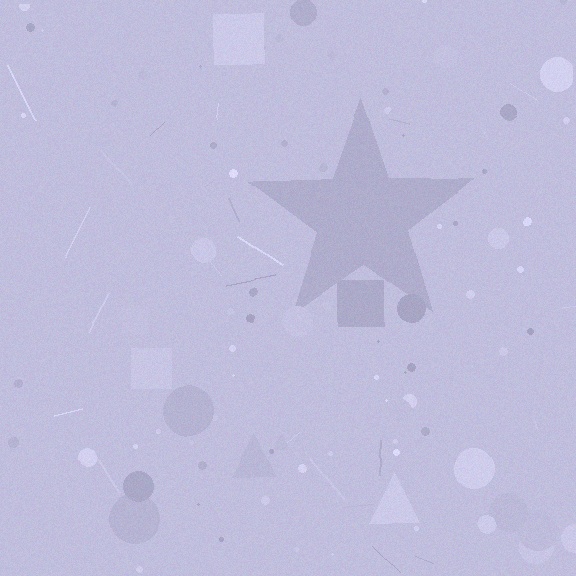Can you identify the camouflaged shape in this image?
The camouflaged shape is a star.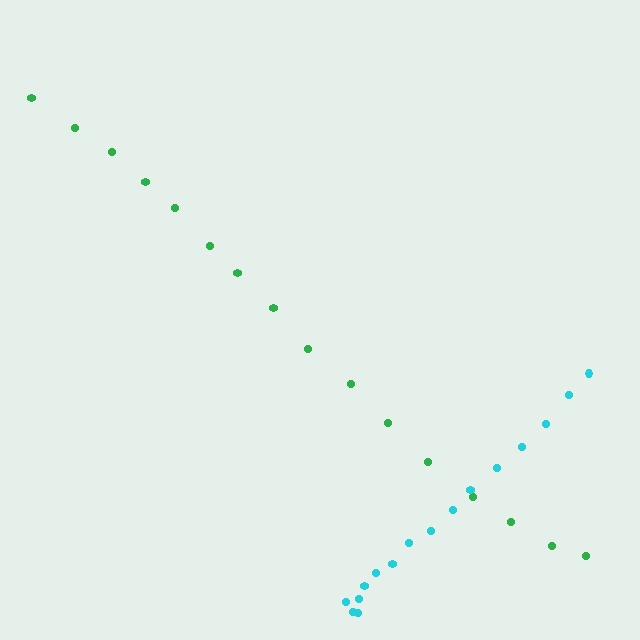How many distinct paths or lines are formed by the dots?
There are 2 distinct paths.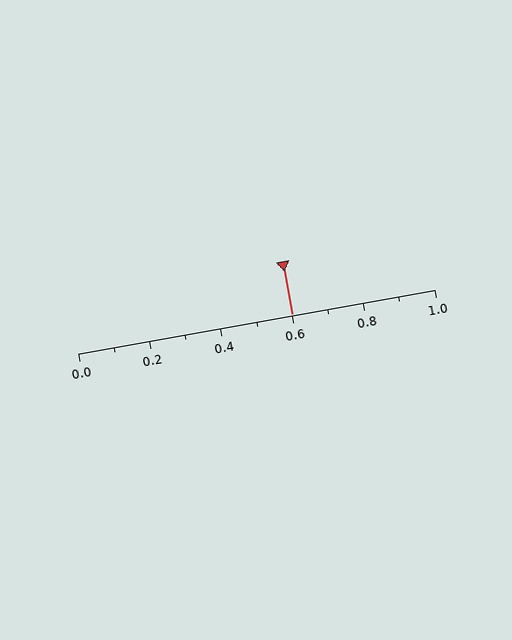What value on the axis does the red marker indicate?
The marker indicates approximately 0.6.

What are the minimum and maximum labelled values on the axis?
The axis runs from 0.0 to 1.0.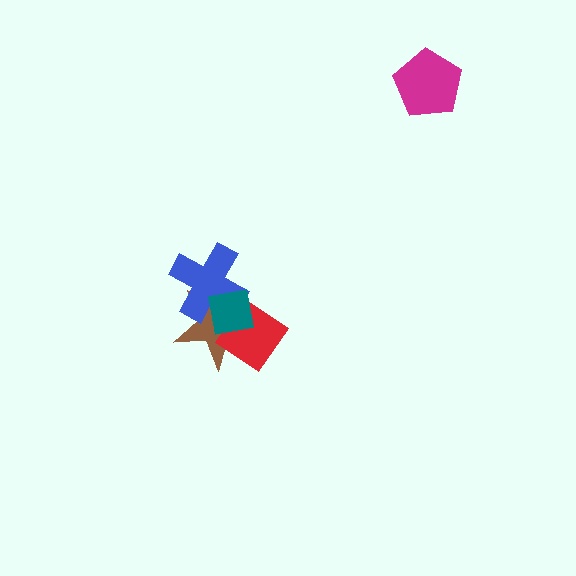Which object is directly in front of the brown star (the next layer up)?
The red diamond is directly in front of the brown star.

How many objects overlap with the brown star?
3 objects overlap with the brown star.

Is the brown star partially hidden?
Yes, it is partially covered by another shape.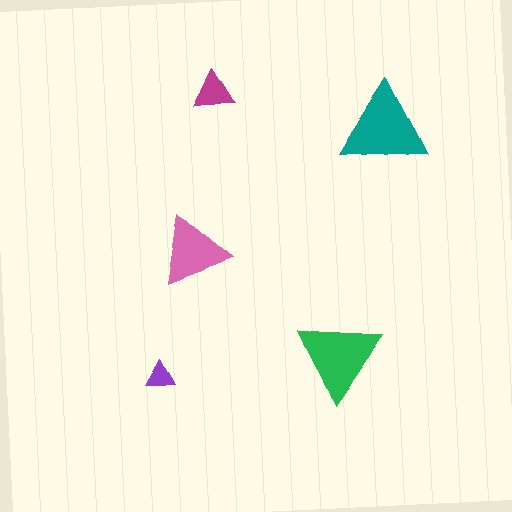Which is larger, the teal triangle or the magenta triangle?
The teal one.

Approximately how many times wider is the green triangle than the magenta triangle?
About 2 times wider.